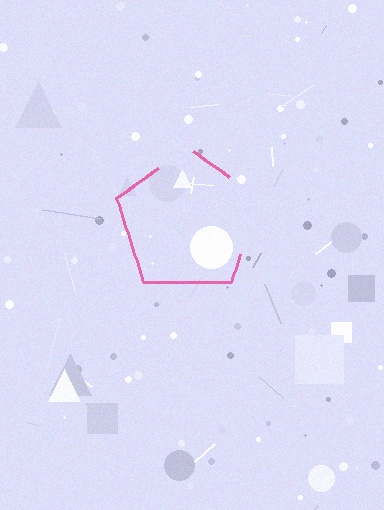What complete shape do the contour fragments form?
The contour fragments form a pentagon.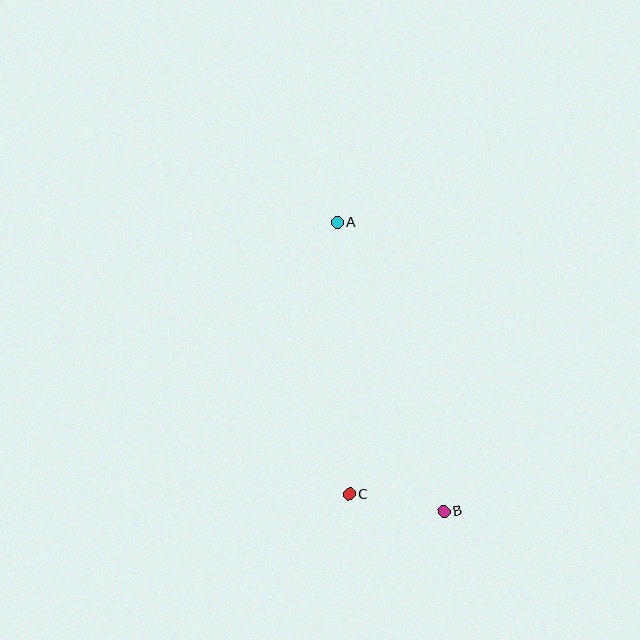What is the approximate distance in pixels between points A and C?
The distance between A and C is approximately 272 pixels.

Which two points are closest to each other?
Points B and C are closest to each other.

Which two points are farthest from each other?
Points A and B are farthest from each other.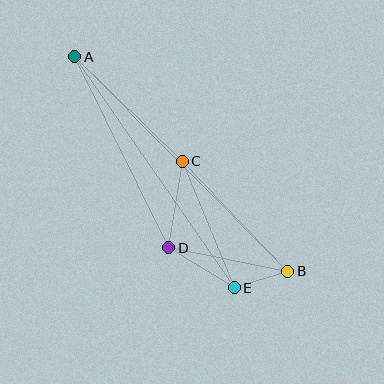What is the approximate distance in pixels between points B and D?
The distance between B and D is approximately 121 pixels.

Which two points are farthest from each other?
Points A and B are farthest from each other.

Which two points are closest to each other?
Points B and E are closest to each other.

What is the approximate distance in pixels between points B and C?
The distance between B and C is approximately 153 pixels.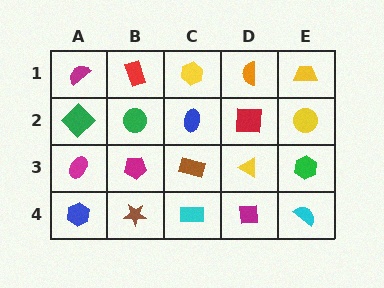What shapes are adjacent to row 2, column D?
An orange semicircle (row 1, column D), a yellow triangle (row 3, column D), a blue ellipse (row 2, column C), a yellow circle (row 2, column E).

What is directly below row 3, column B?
A brown star.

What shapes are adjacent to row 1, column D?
A red square (row 2, column D), a yellow hexagon (row 1, column C), a yellow trapezoid (row 1, column E).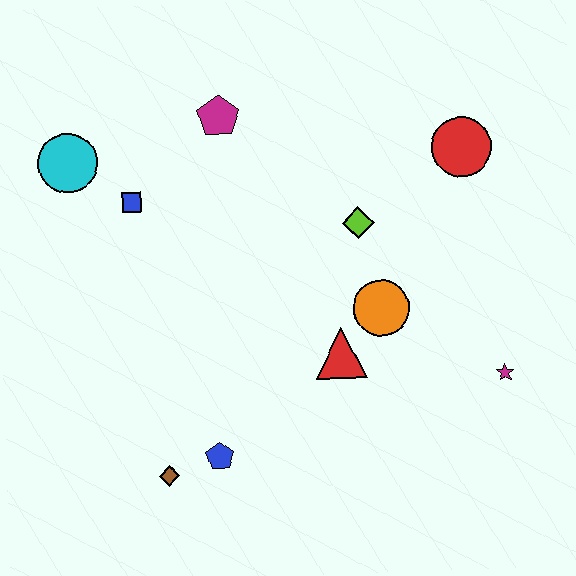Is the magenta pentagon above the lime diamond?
Yes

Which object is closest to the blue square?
The cyan circle is closest to the blue square.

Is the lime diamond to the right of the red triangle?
Yes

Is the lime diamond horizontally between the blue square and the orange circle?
Yes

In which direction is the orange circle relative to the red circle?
The orange circle is below the red circle.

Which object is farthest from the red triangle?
The cyan circle is farthest from the red triangle.